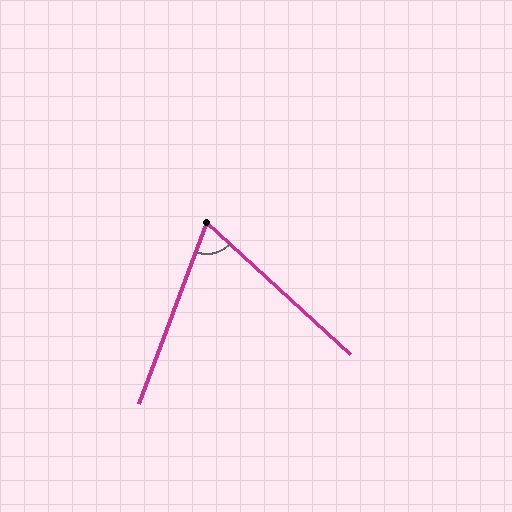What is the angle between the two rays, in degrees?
Approximately 68 degrees.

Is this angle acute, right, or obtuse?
It is acute.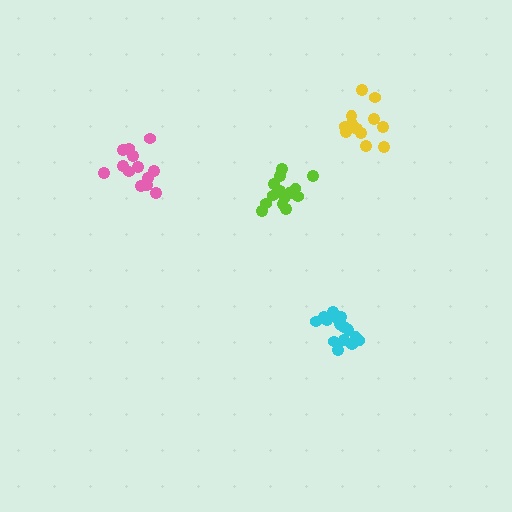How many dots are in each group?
Group 1: 12 dots, Group 2: 16 dots, Group 3: 13 dots, Group 4: 14 dots (55 total).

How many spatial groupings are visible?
There are 4 spatial groupings.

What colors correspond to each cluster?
The clusters are colored: yellow, cyan, pink, lime.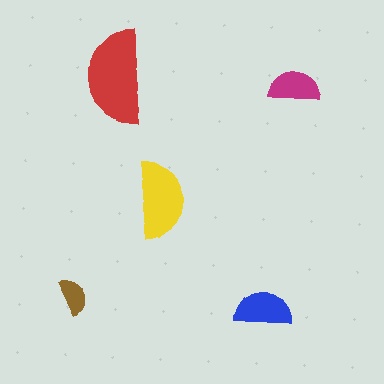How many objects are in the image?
There are 5 objects in the image.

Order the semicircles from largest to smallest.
the red one, the yellow one, the blue one, the magenta one, the brown one.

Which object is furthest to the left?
The brown semicircle is leftmost.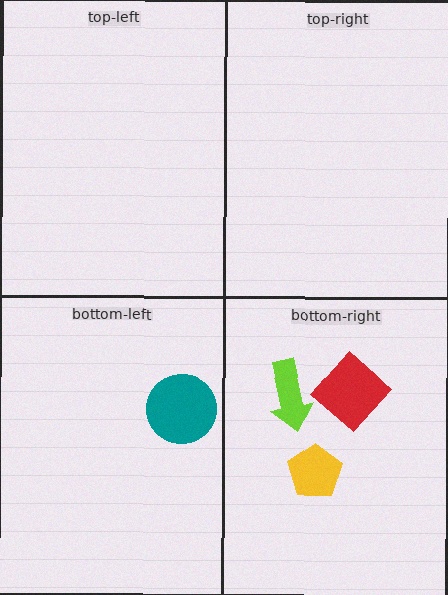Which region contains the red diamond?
The bottom-right region.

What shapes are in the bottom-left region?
The teal circle.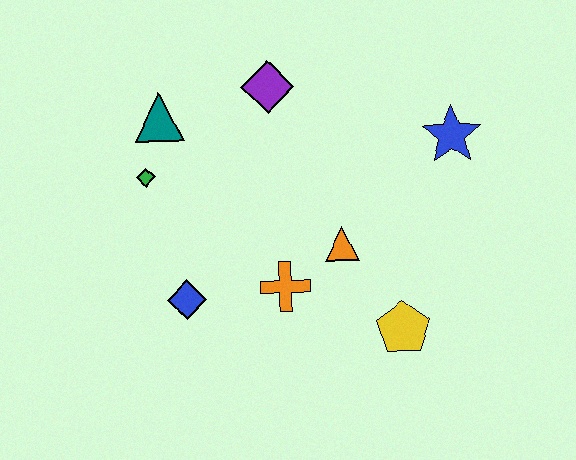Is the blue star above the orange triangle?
Yes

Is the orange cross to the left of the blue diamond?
No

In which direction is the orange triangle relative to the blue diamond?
The orange triangle is to the right of the blue diamond.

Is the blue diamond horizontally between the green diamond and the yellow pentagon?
Yes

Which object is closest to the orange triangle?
The orange cross is closest to the orange triangle.